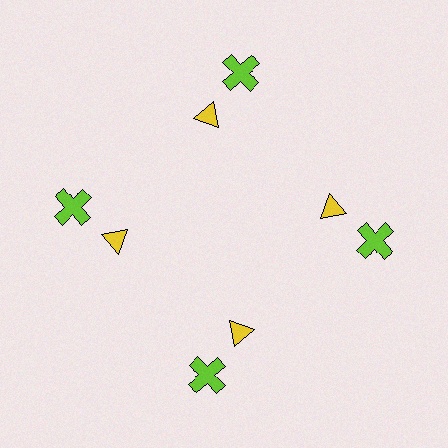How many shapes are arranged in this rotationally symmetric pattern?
There are 8 shapes, arranged in 4 groups of 2.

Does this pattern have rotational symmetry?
Yes, this pattern has 4-fold rotational symmetry. It looks the same after rotating 90 degrees around the center.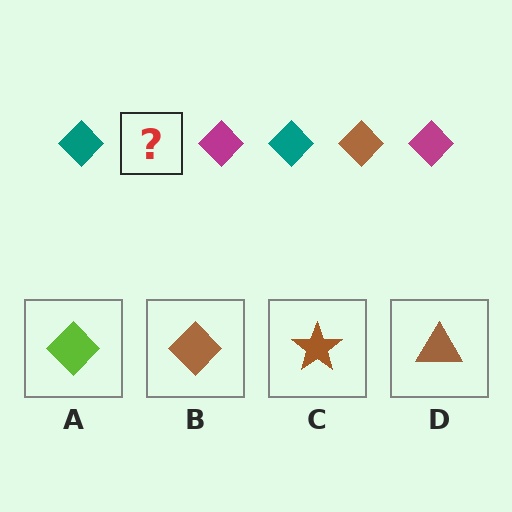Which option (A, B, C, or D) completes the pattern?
B.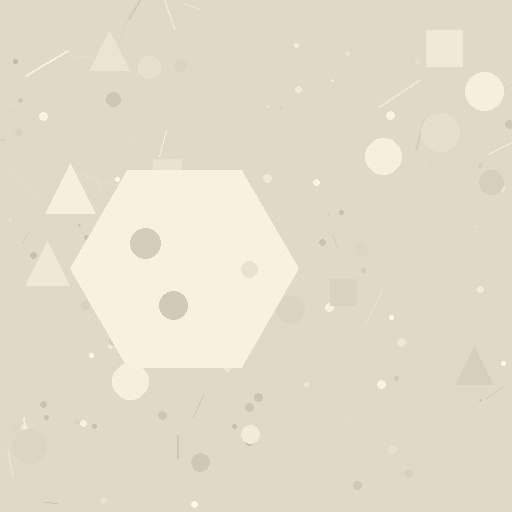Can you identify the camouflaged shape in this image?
The camouflaged shape is a hexagon.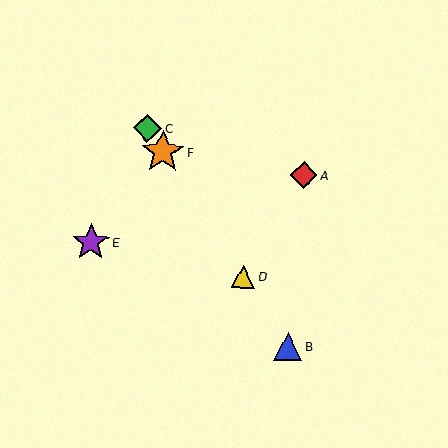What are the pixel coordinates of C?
Object C is at (148, 129).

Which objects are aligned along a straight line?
Objects B, C, D, F are aligned along a straight line.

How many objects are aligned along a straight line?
4 objects (B, C, D, F) are aligned along a straight line.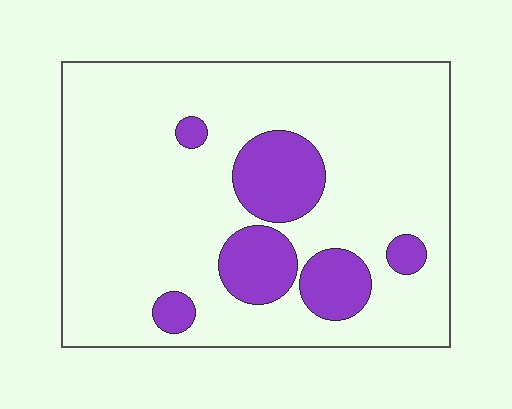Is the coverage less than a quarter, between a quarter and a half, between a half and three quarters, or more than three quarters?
Less than a quarter.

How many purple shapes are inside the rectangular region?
6.